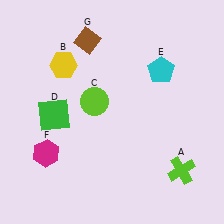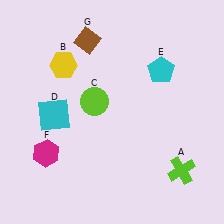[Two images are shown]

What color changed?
The square (D) changed from green in Image 1 to cyan in Image 2.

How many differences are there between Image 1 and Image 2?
There is 1 difference between the two images.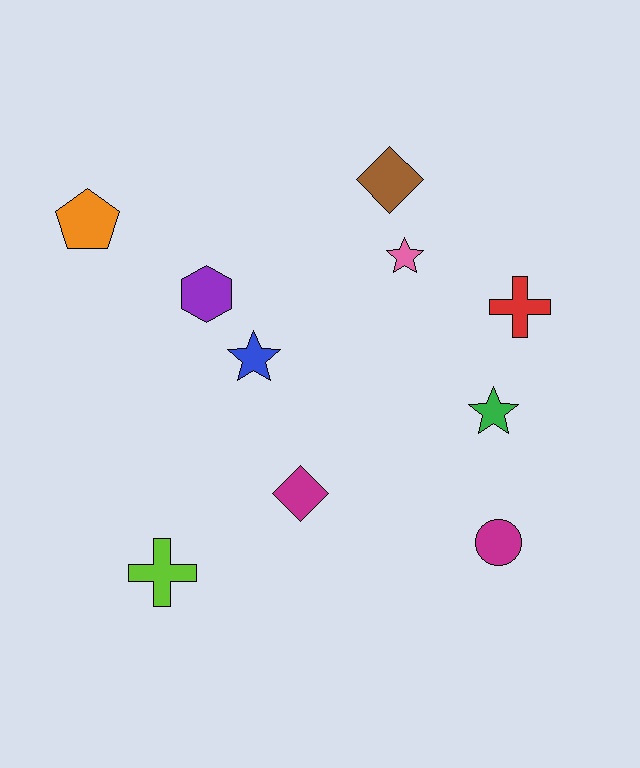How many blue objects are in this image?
There is 1 blue object.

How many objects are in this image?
There are 10 objects.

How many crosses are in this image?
There are 2 crosses.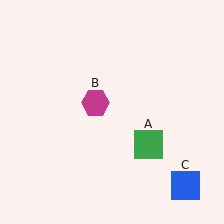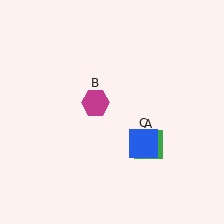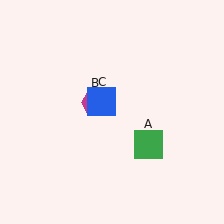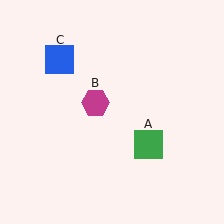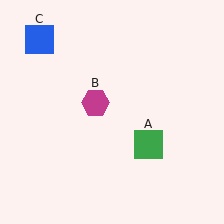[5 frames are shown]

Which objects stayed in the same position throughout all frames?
Green square (object A) and magenta hexagon (object B) remained stationary.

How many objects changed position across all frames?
1 object changed position: blue square (object C).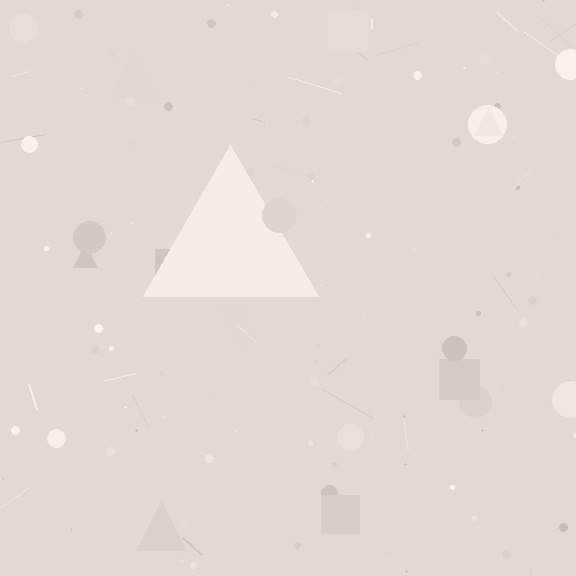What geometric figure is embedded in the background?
A triangle is embedded in the background.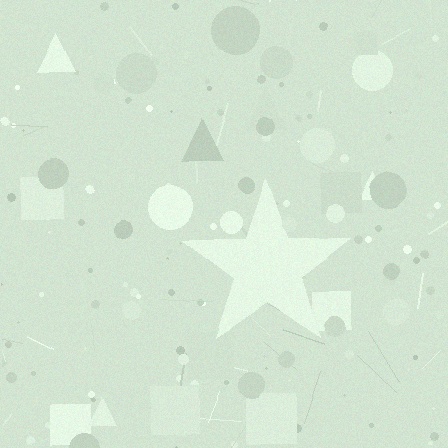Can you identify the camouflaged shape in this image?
The camouflaged shape is a star.